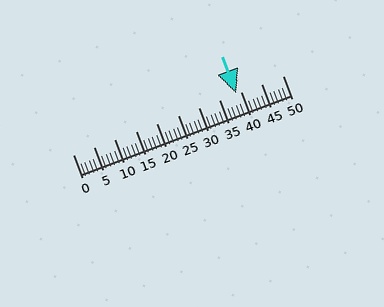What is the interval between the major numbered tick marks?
The major tick marks are spaced 5 units apart.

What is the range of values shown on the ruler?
The ruler shows values from 0 to 50.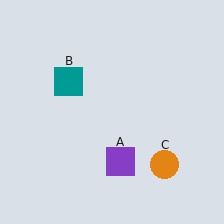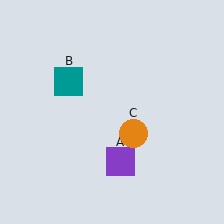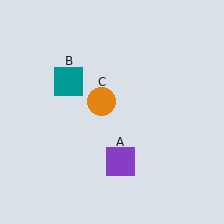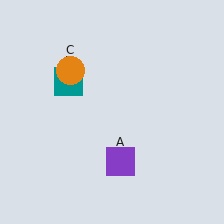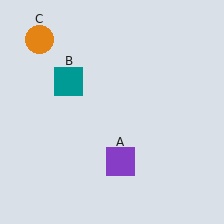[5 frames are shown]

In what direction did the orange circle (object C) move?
The orange circle (object C) moved up and to the left.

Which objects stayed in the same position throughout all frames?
Purple square (object A) and teal square (object B) remained stationary.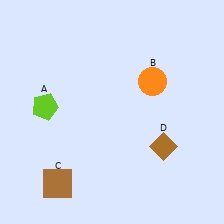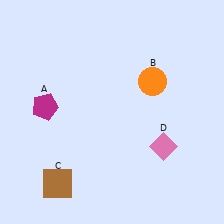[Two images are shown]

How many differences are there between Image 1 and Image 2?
There are 2 differences between the two images.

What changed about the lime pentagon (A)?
In Image 1, A is lime. In Image 2, it changed to magenta.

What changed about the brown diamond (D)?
In Image 1, D is brown. In Image 2, it changed to pink.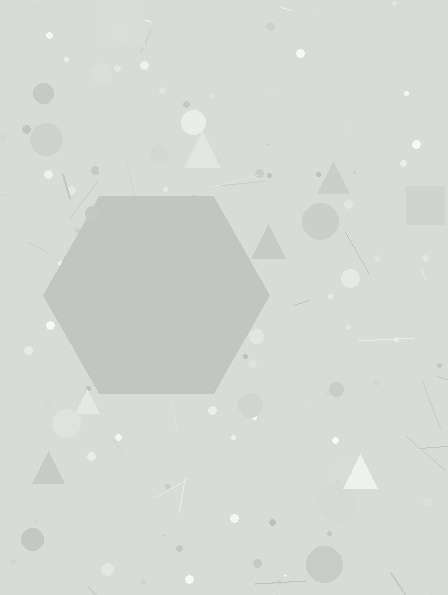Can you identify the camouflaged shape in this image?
The camouflaged shape is a hexagon.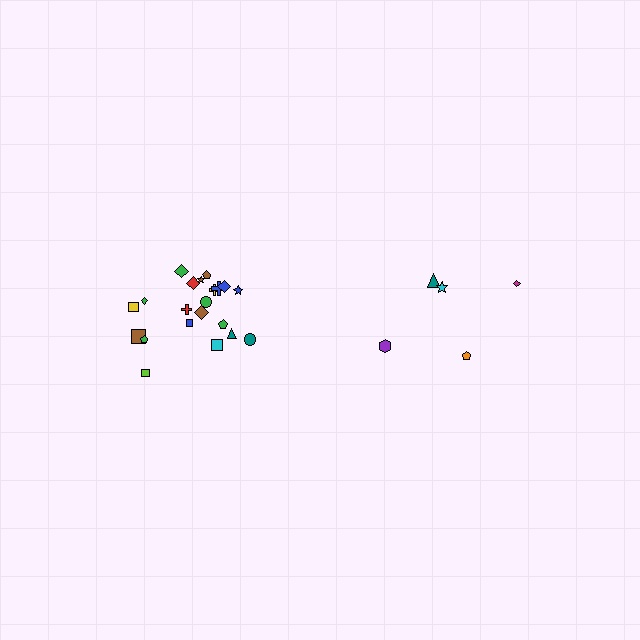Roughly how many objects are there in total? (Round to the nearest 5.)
Roughly 25 objects in total.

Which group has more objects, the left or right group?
The left group.